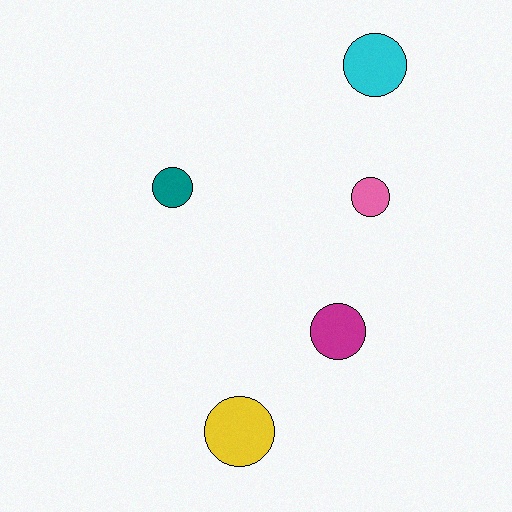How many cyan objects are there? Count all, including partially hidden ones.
There is 1 cyan object.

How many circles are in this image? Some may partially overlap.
There are 5 circles.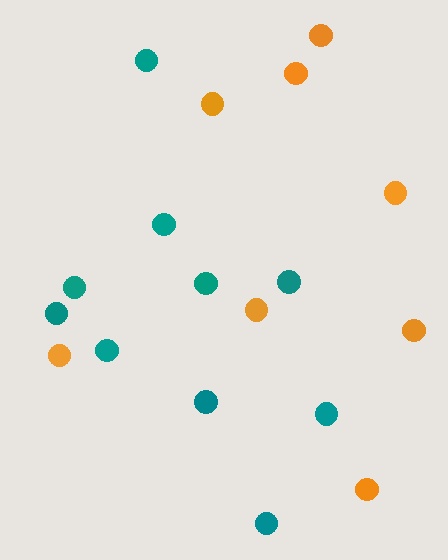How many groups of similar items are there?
There are 2 groups: one group of teal circles (10) and one group of orange circles (8).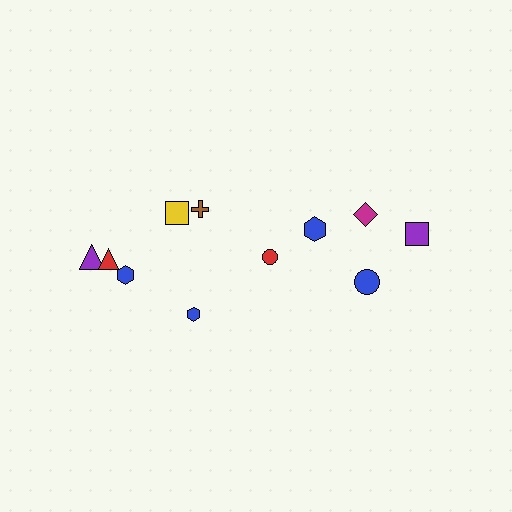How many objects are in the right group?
There are 4 objects.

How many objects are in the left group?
There are 7 objects.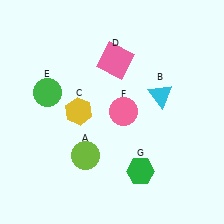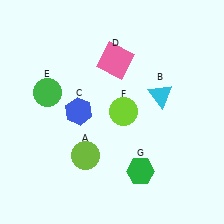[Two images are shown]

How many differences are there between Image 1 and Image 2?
There are 2 differences between the two images.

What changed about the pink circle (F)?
In Image 1, F is pink. In Image 2, it changed to lime.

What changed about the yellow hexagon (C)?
In Image 1, C is yellow. In Image 2, it changed to blue.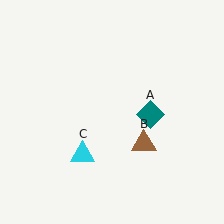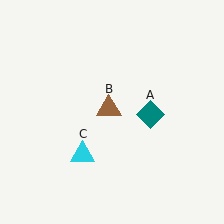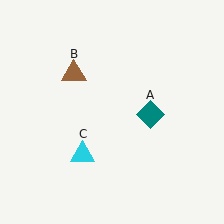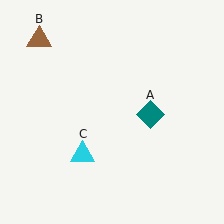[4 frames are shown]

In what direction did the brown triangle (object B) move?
The brown triangle (object B) moved up and to the left.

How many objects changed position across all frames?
1 object changed position: brown triangle (object B).